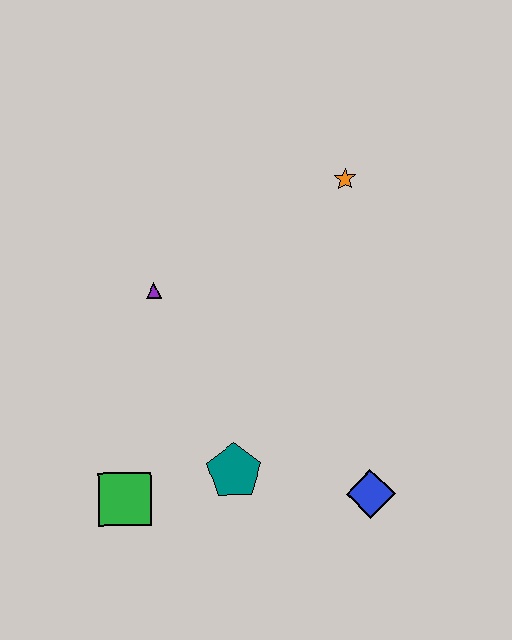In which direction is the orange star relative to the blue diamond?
The orange star is above the blue diamond.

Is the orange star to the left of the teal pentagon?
No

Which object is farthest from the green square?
The orange star is farthest from the green square.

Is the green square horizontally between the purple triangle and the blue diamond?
No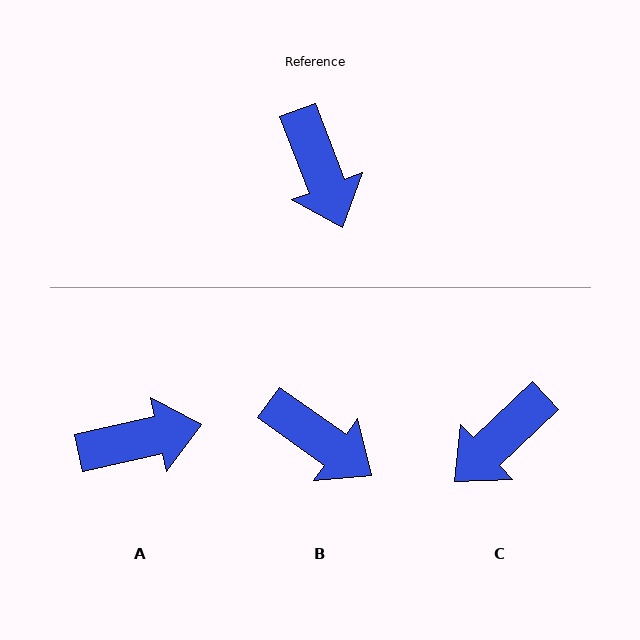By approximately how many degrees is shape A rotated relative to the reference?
Approximately 82 degrees counter-clockwise.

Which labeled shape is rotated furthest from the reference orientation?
A, about 82 degrees away.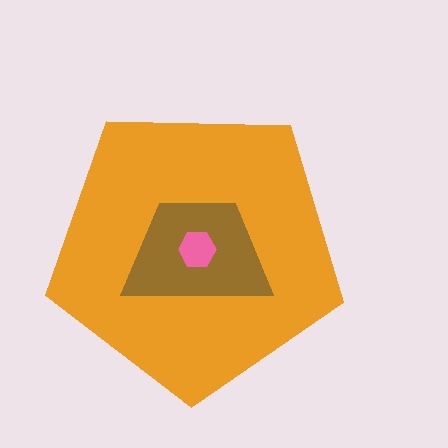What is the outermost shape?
The orange pentagon.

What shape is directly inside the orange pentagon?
The brown trapezoid.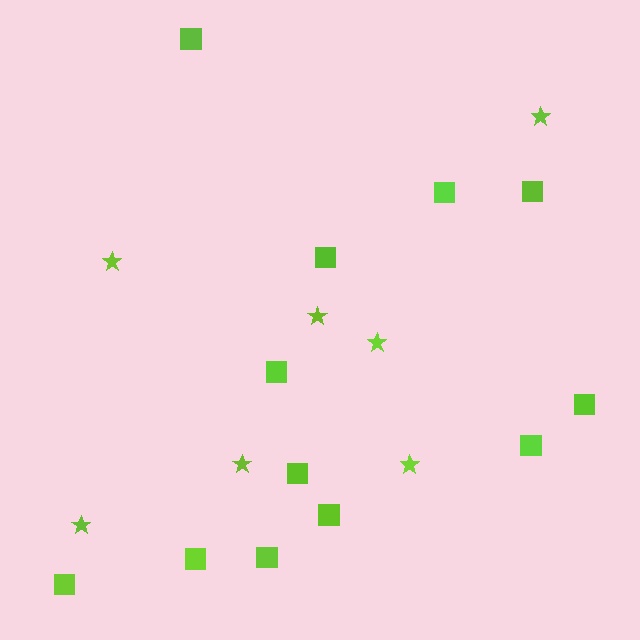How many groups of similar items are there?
There are 2 groups: one group of squares (12) and one group of stars (7).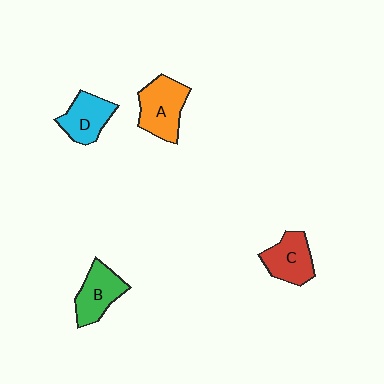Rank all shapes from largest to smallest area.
From largest to smallest: A (orange), B (green), C (red), D (cyan).